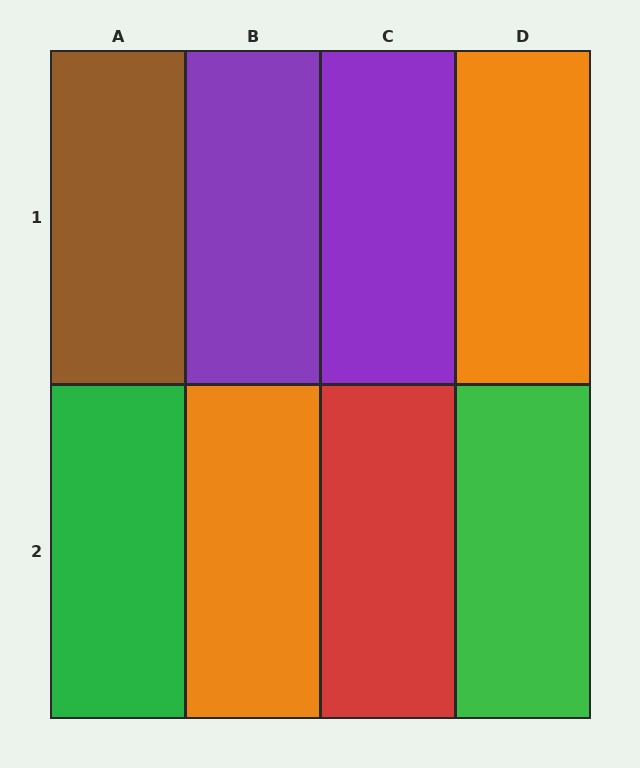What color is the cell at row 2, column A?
Green.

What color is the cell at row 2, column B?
Orange.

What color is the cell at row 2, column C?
Red.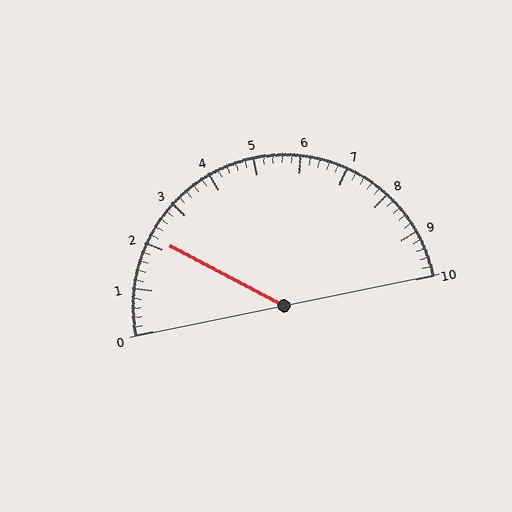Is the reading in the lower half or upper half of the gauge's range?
The reading is in the lower half of the range (0 to 10).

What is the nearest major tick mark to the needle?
The nearest major tick mark is 2.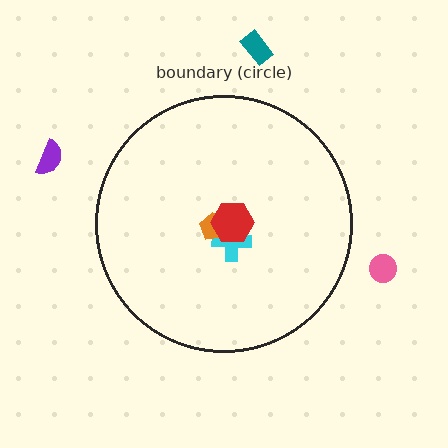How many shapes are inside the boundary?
3 inside, 3 outside.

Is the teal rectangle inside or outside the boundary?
Outside.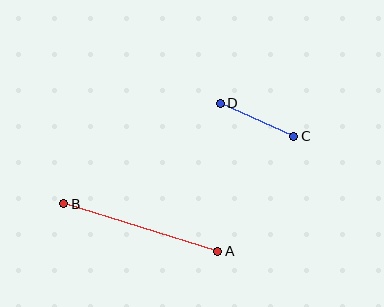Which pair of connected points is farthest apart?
Points A and B are farthest apart.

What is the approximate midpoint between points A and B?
The midpoint is at approximately (141, 228) pixels.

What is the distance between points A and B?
The distance is approximately 161 pixels.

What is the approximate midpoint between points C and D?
The midpoint is at approximately (257, 120) pixels.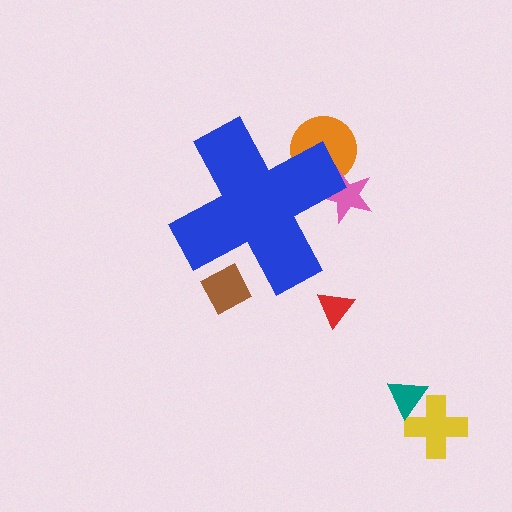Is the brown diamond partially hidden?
Yes, the brown diamond is partially hidden behind the blue cross.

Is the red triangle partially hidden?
No, the red triangle is fully visible.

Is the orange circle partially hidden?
Yes, the orange circle is partially hidden behind the blue cross.